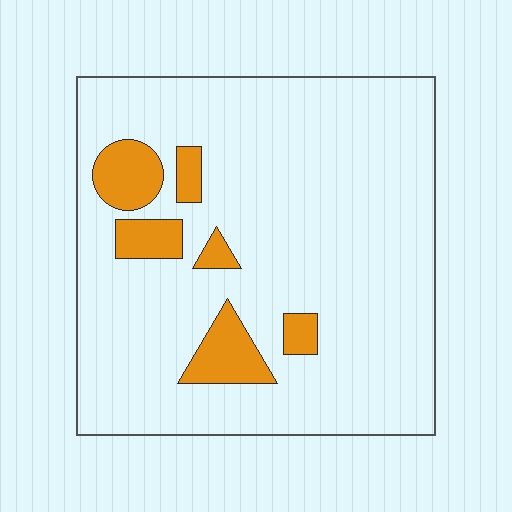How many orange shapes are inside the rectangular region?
6.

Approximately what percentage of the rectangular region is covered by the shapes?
Approximately 10%.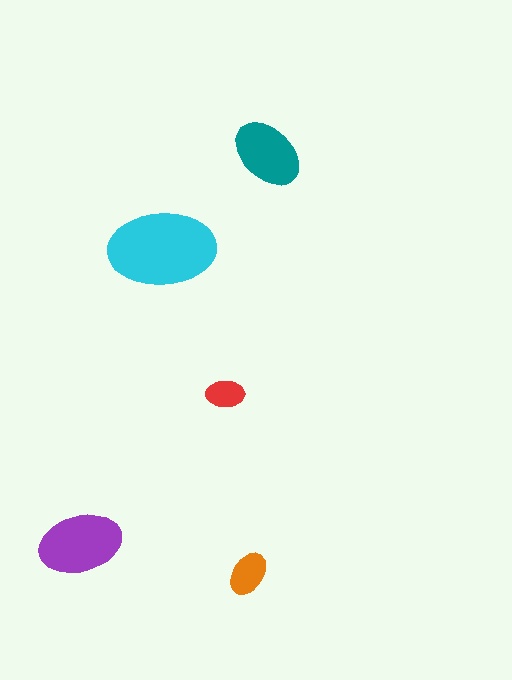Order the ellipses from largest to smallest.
the cyan one, the purple one, the teal one, the orange one, the red one.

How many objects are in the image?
There are 5 objects in the image.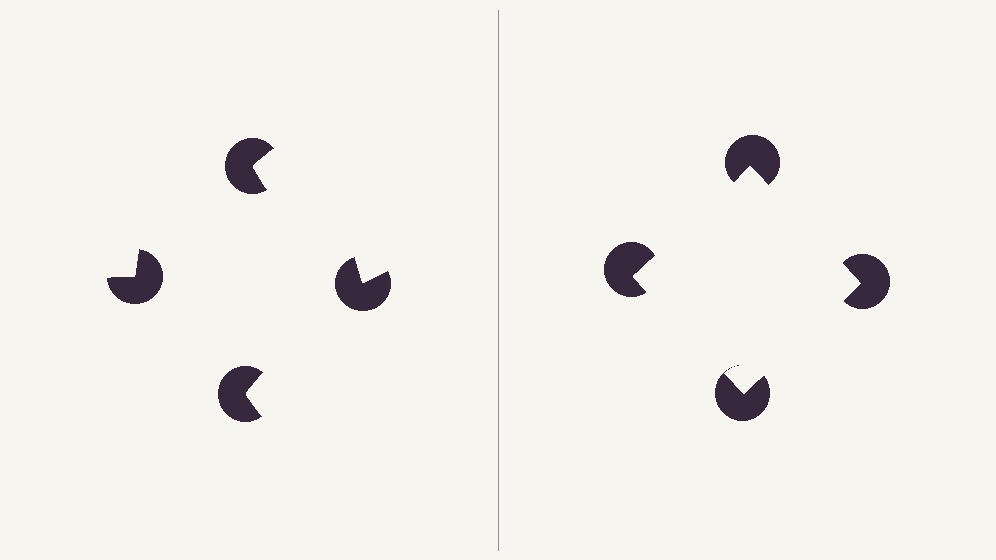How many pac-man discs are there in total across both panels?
8 — 4 on each side.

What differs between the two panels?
The pac-man discs are positioned identically on both sides; only the wedge orientations differ. On the right they align to a square; on the left they are misaligned.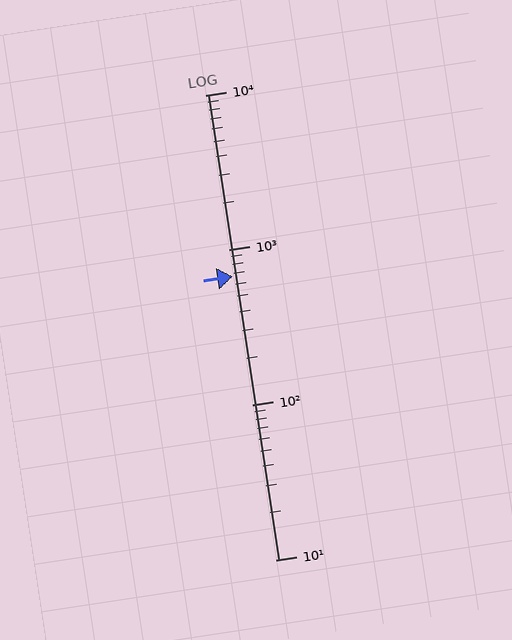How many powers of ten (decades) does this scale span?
The scale spans 3 decades, from 10 to 10000.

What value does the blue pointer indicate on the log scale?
The pointer indicates approximately 670.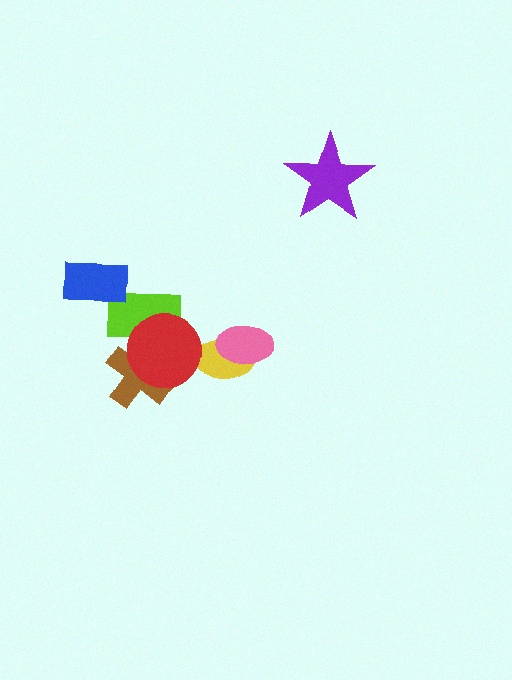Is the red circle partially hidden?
No, no other shape covers it.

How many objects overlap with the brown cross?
2 objects overlap with the brown cross.